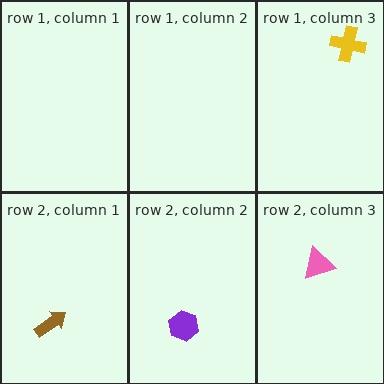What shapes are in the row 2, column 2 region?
The purple hexagon.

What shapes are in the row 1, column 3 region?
The yellow cross.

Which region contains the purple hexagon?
The row 2, column 2 region.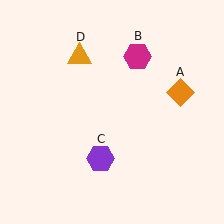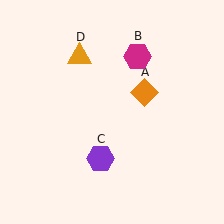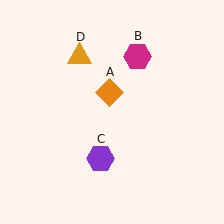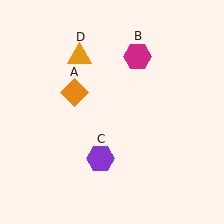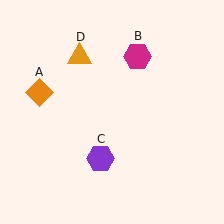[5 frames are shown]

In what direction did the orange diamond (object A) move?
The orange diamond (object A) moved left.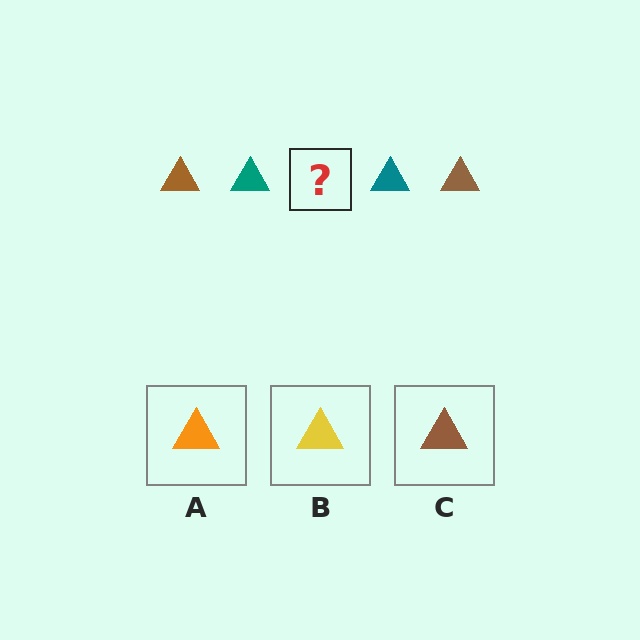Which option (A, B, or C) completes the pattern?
C.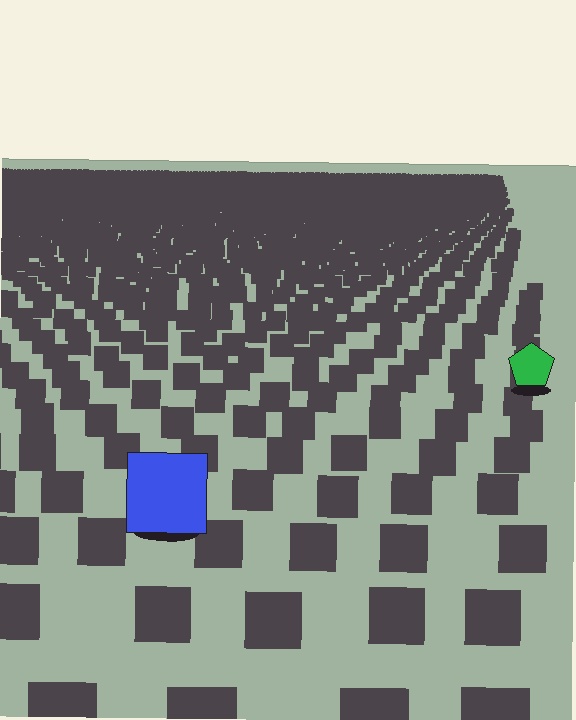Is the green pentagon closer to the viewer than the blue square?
No. The blue square is closer — you can tell from the texture gradient: the ground texture is coarser near it.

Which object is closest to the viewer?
The blue square is closest. The texture marks near it are larger and more spread out.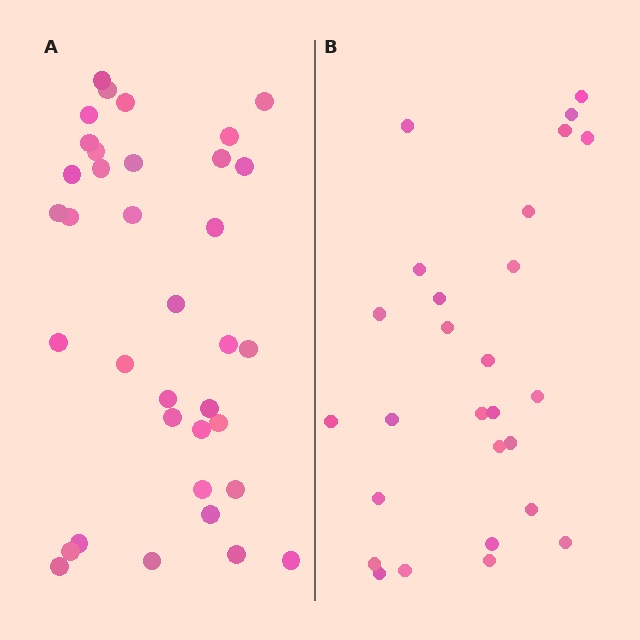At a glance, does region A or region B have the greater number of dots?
Region A (the left region) has more dots.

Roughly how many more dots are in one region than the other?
Region A has roughly 8 or so more dots than region B.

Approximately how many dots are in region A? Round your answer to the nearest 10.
About 40 dots. (The exact count is 36, which rounds to 40.)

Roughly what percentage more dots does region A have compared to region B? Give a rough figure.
About 35% more.